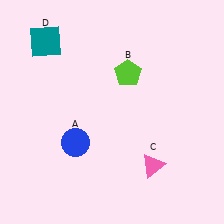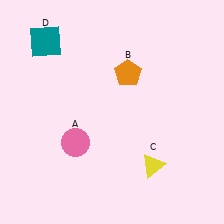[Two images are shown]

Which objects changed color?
A changed from blue to pink. B changed from lime to orange. C changed from pink to yellow.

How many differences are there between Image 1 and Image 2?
There are 3 differences between the two images.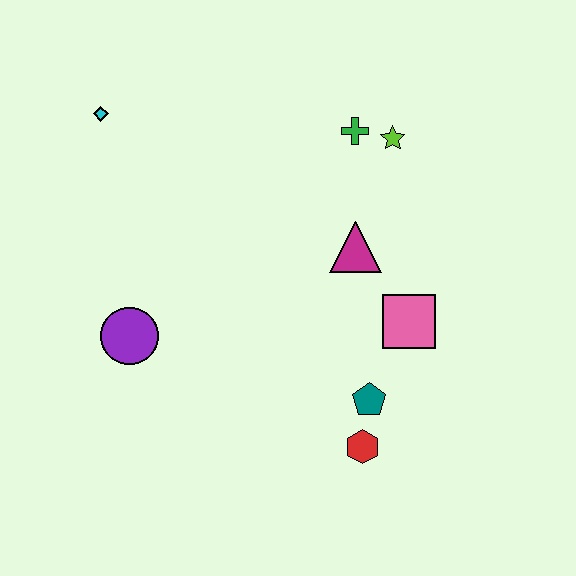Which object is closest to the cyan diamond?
The purple circle is closest to the cyan diamond.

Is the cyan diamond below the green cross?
No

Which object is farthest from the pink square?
The cyan diamond is farthest from the pink square.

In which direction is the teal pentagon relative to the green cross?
The teal pentagon is below the green cross.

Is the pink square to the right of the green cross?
Yes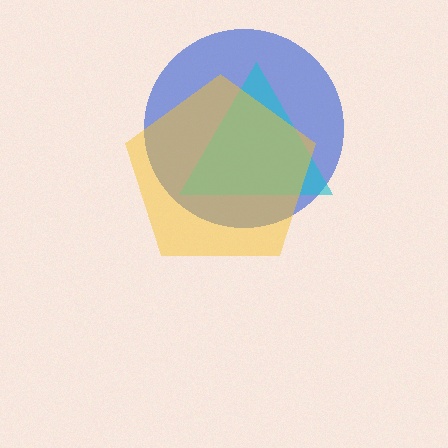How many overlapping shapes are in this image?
There are 3 overlapping shapes in the image.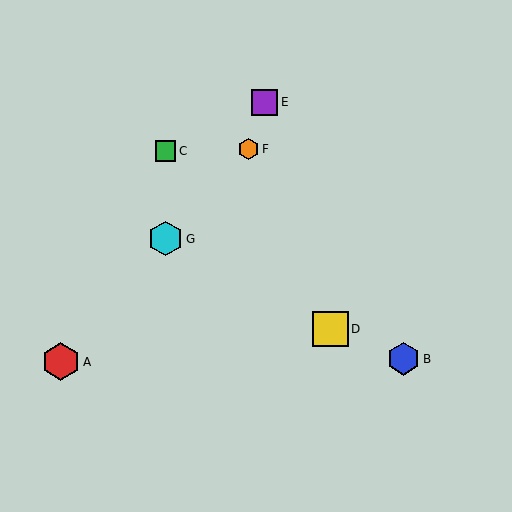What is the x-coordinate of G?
Object G is at x≈166.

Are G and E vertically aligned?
No, G is at x≈166 and E is at x≈265.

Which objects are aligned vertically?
Objects C, G are aligned vertically.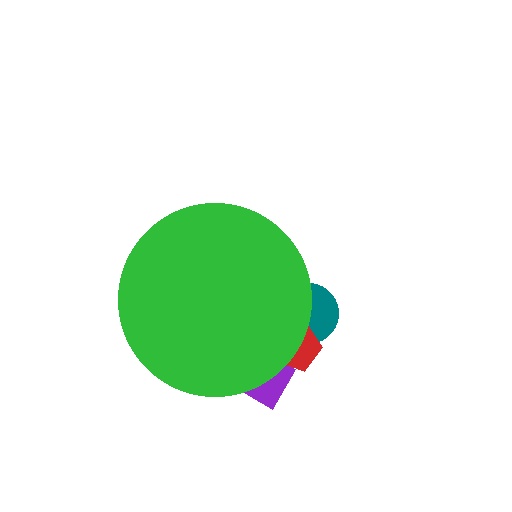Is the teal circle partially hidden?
Yes, the teal circle is partially hidden behind the green circle.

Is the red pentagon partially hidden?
Yes, the red pentagon is partially hidden behind the green circle.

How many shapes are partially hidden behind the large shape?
3 shapes are partially hidden.